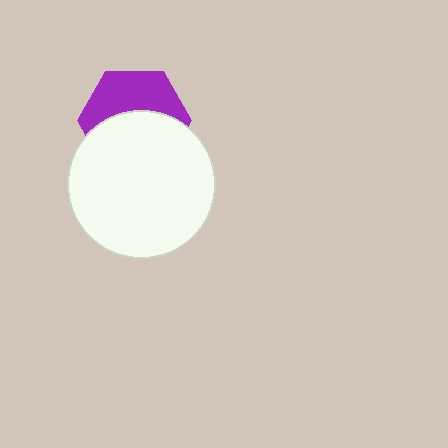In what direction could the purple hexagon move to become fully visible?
The purple hexagon could move up. That would shift it out from behind the white circle entirely.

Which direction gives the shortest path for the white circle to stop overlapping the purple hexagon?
Moving down gives the shortest separation.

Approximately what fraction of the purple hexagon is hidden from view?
Roughly 55% of the purple hexagon is hidden behind the white circle.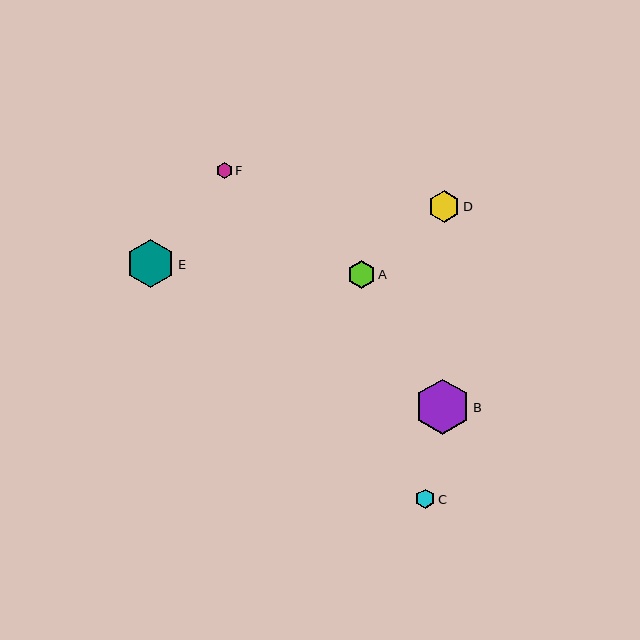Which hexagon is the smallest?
Hexagon F is the smallest with a size of approximately 16 pixels.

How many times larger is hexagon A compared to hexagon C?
Hexagon A is approximately 1.5 times the size of hexagon C.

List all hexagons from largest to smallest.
From largest to smallest: B, E, D, A, C, F.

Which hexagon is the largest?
Hexagon B is the largest with a size of approximately 55 pixels.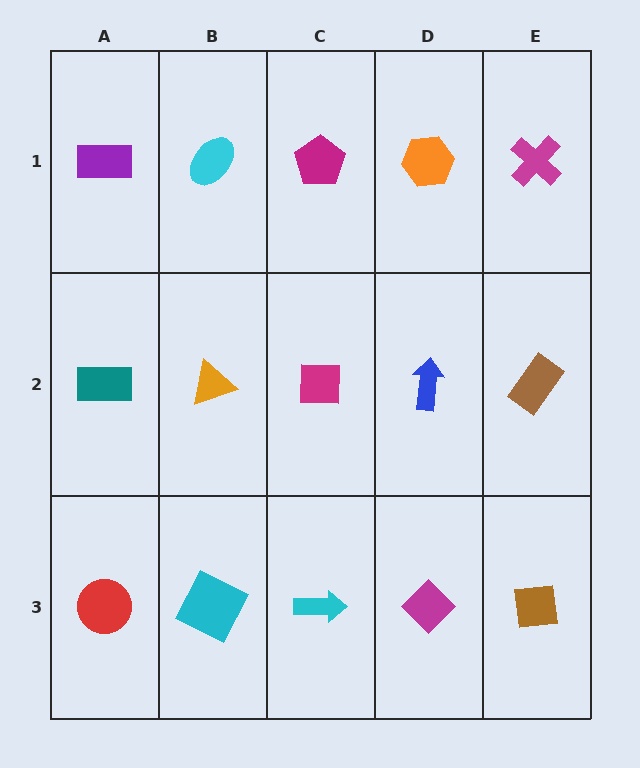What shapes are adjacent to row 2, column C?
A magenta pentagon (row 1, column C), a cyan arrow (row 3, column C), an orange triangle (row 2, column B), a blue arrow (row 2, column D).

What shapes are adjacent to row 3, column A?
A teal rectangle (row 2, column A), a cyan square (row 3, column B).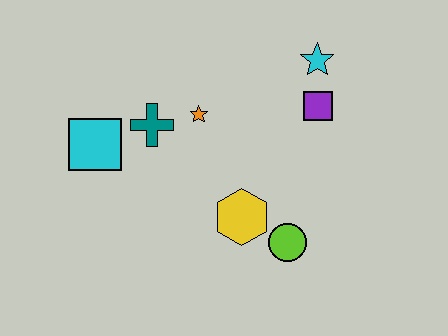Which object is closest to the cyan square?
The teal cross is closest to the cyan square.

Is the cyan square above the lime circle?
Yes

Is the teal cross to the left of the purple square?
Yes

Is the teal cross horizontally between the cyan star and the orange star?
No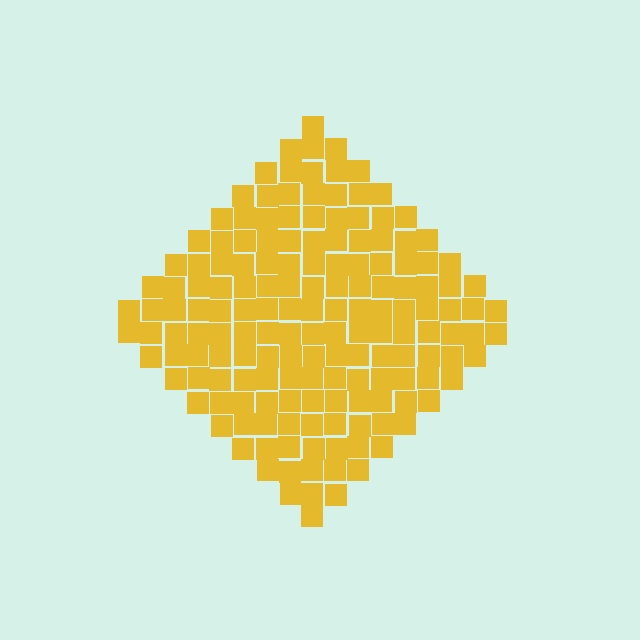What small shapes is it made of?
It is made of small squares.